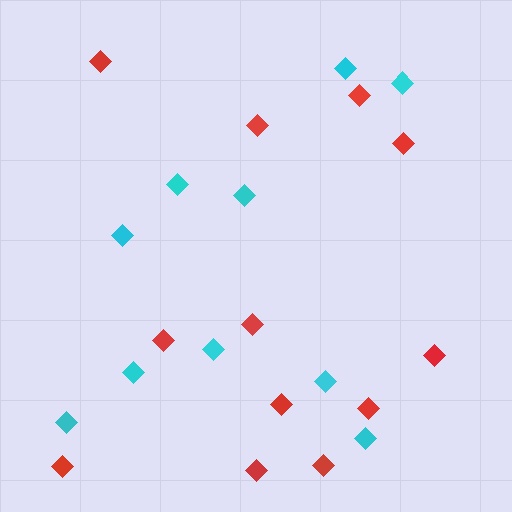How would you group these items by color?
There are 2 groups: one group of red diamonds (12) and one group of cyan diamonds (10).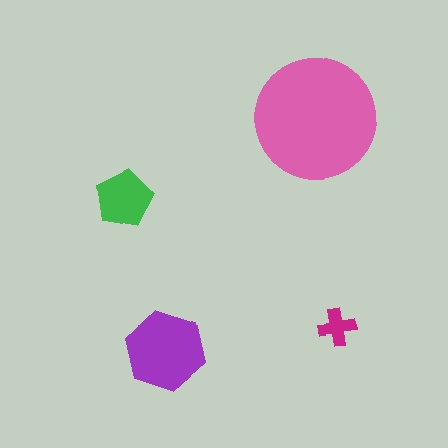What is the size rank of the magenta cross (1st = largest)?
4th.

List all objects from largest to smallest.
The pink circle, the purple hexagon, the green pentagon, the magenta cross.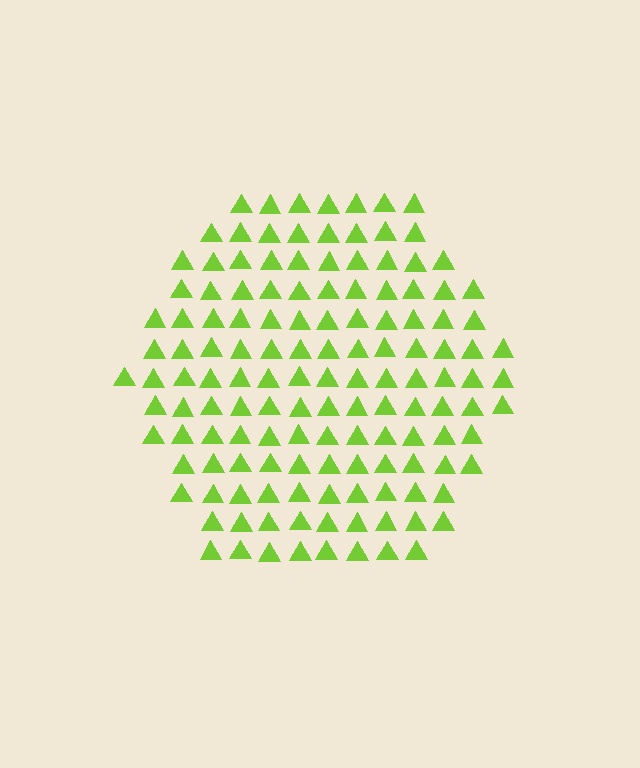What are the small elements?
The small elements are triangles.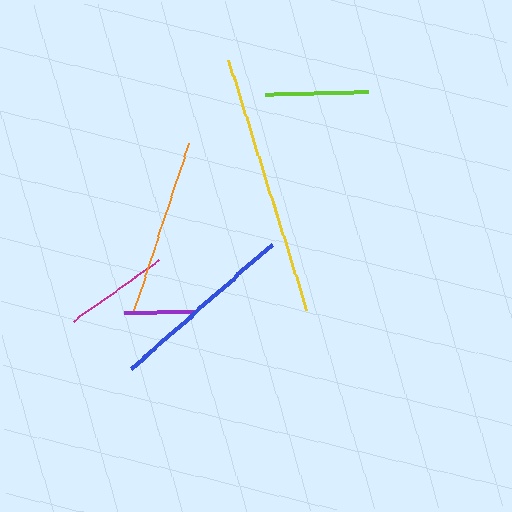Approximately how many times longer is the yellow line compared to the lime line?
The yellow line is approximately 2.6 times the length of the lime line.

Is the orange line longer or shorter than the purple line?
The orange line is longer than the purple line.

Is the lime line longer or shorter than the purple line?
The lime line is longer than the purple line.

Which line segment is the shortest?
The purple line is the shortest at approximately 71 pixels.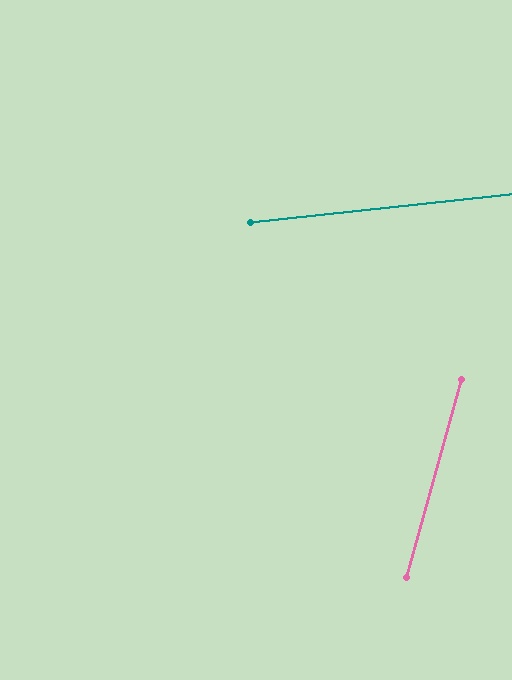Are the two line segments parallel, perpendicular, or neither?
Neither parallel nor perpendicular — they differ by about 68°.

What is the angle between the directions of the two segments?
Approximately 68 degrees.